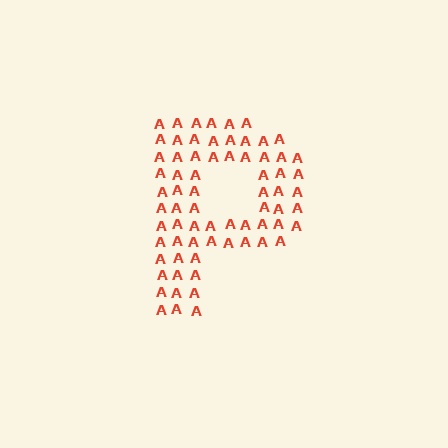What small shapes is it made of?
It is made of small letter A's.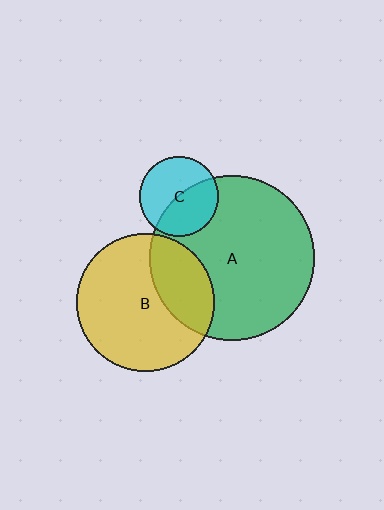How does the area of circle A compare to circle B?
Approximately 1.4 times.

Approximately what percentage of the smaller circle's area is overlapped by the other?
Approximately 30%.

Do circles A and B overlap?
Yes.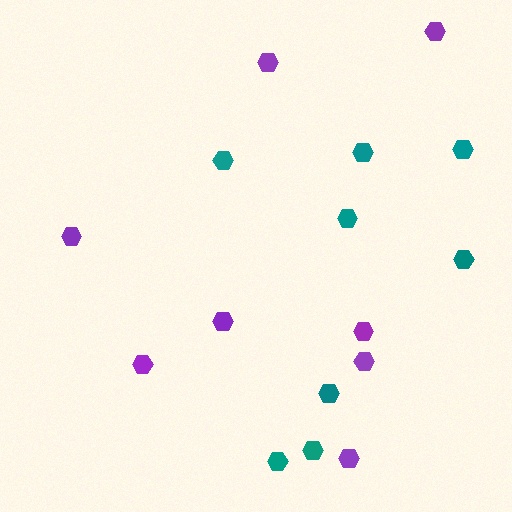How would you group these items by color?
There are 2 groups: one group of teal hexagons (8) and one group of purple hexagons (8).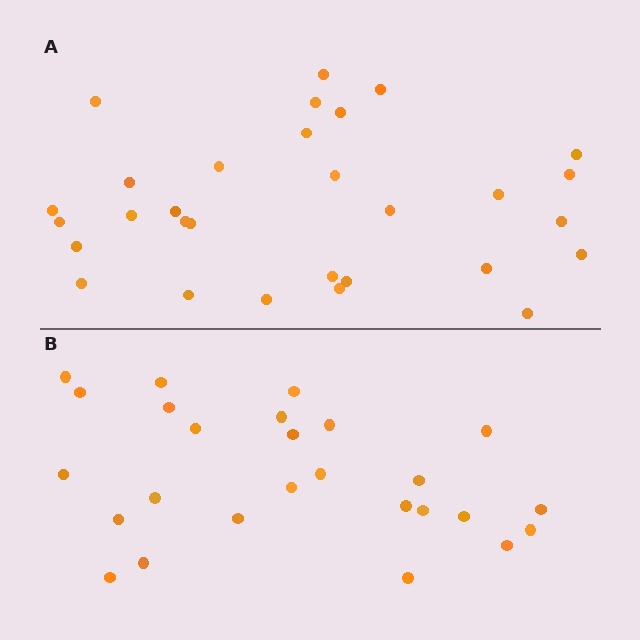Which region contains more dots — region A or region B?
Region A (the top region) has more dots.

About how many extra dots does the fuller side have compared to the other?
Region A has about 4 more dots than region B.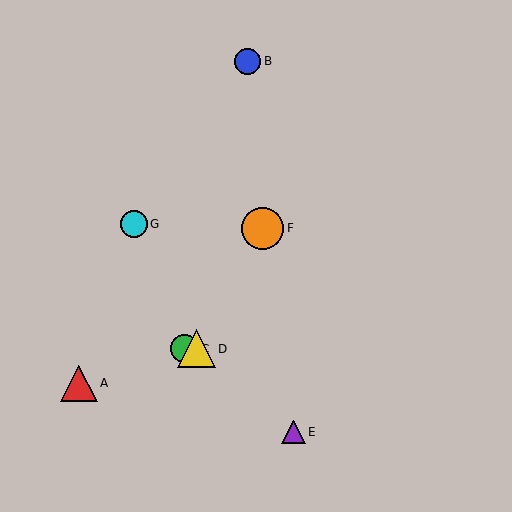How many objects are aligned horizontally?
2 objects (C, D) are aligned horizontally.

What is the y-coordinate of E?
Object E is at y≈432.